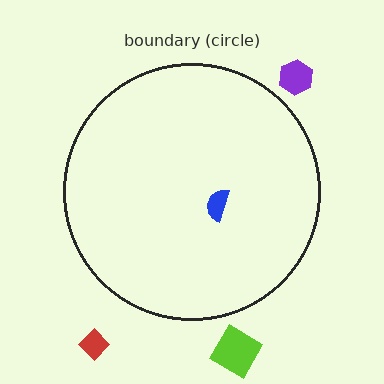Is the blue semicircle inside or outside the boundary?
Inside.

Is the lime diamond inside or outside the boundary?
Outside.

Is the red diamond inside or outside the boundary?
Outside.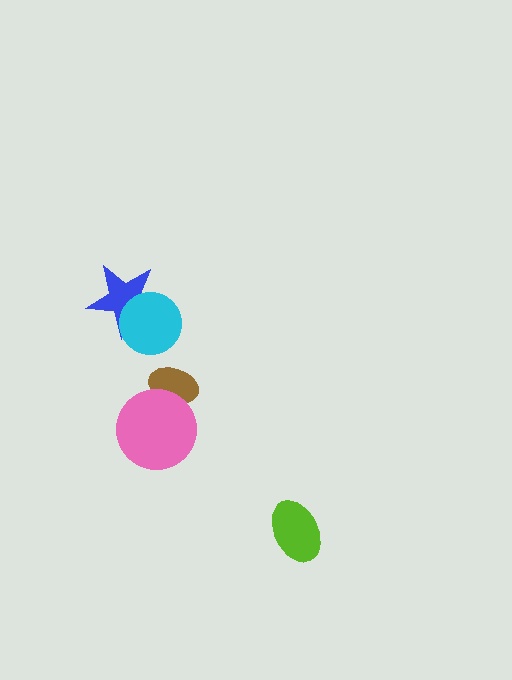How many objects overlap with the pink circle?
1 object overlaps with the pink circle.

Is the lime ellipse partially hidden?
No, no other shape covers it.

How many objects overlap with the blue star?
1 object overlaps with the blue star.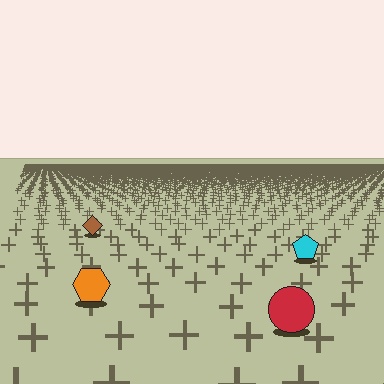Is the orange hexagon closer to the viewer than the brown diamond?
Yes. The orange hexagon is closer — you can tell from the texture gradient: the ground texture is coarser near it.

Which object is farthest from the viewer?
The brown diamond is farthest from the viewer. It appears smaller and the ground texture around it is denser.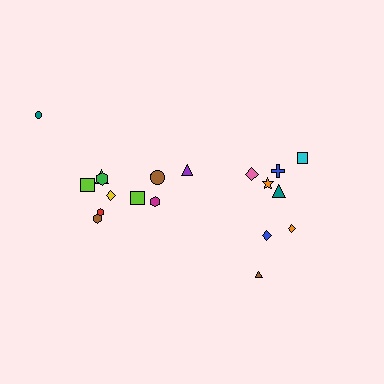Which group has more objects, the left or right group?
The left group.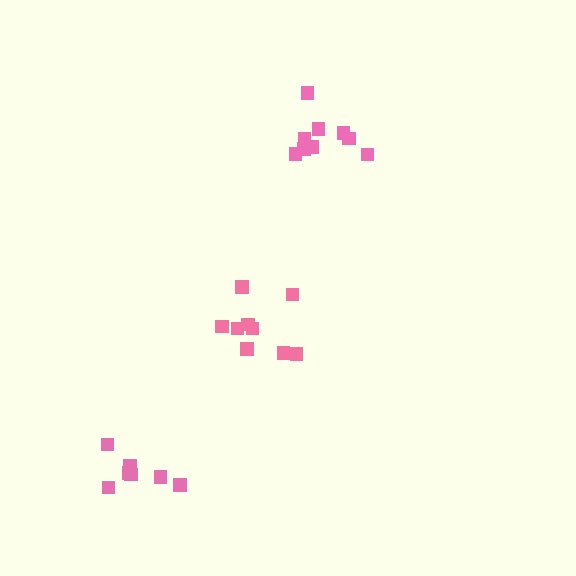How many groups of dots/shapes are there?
There are 3 groups.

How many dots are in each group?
Group 1: 9 dots, Group 2: 9 dots, Group 3: 7 dots (25 total).